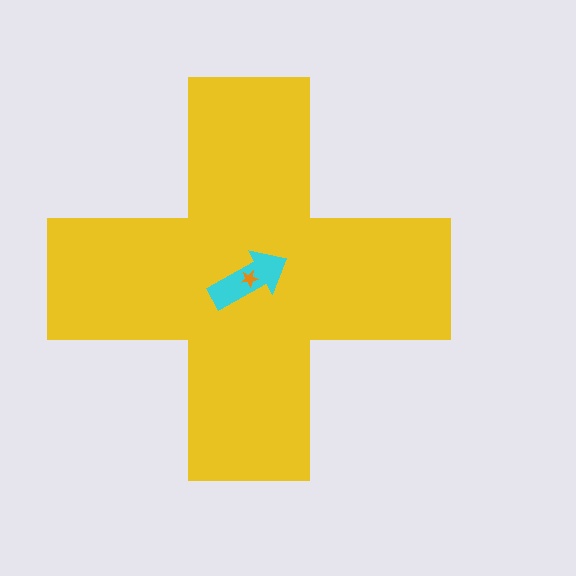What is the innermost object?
The orange star.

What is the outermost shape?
The yellow cross.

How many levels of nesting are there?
3.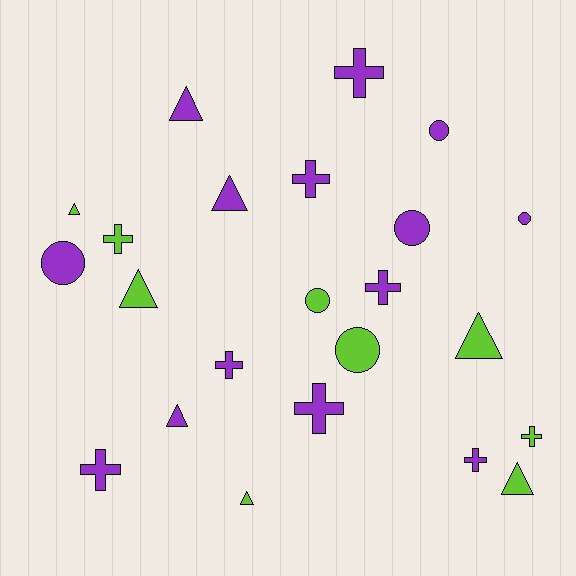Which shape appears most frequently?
Cross, with 9 objects.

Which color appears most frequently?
Purple, with 14 objects.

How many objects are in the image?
There are 23 objects.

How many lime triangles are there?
There are 5 lime triangles.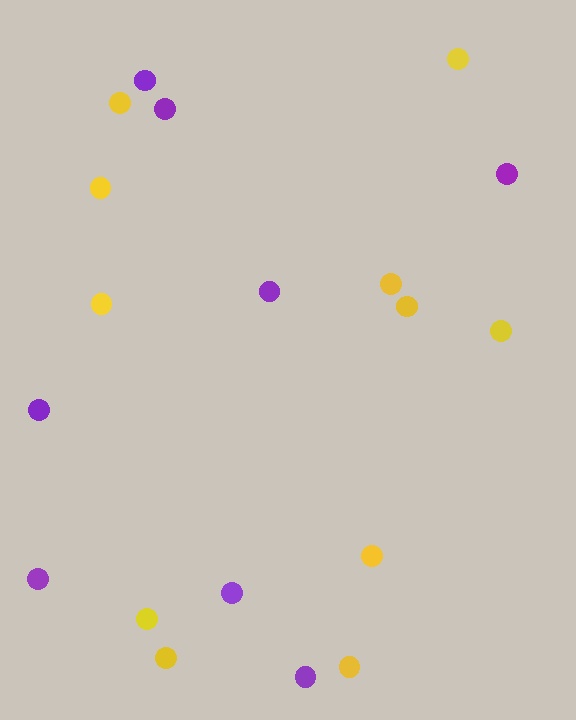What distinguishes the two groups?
There are 2 groups: one group of yellow circles (11) and one group of purple circles (8).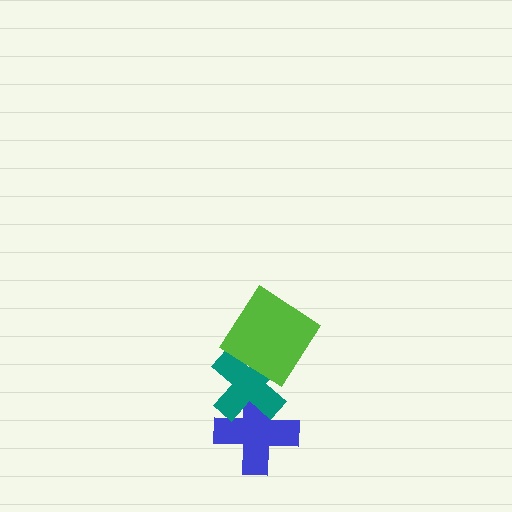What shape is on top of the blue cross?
The teal cross is on top of the blue cross.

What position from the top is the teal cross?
The teal cross is 2nd from the top.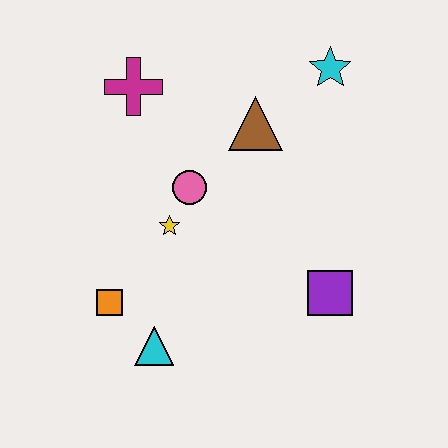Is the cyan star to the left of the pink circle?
No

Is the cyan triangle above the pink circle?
No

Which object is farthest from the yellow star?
The cyan star is farthest from the yellow star.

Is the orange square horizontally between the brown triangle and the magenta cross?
No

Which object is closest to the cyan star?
The brown triangle is closest to the cyan star.